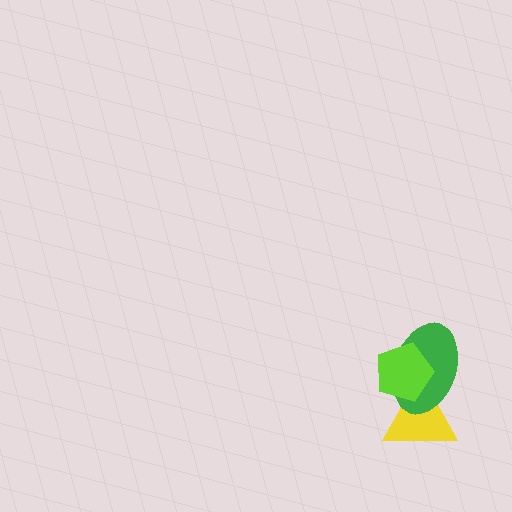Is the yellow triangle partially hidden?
Yes, it is partially covered by another shape.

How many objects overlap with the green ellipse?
2 objects overlap with the green ellipse.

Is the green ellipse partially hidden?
Yes, it is partially covered by another shape.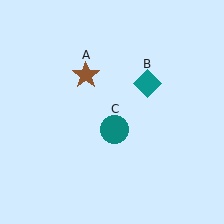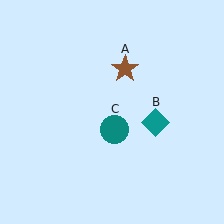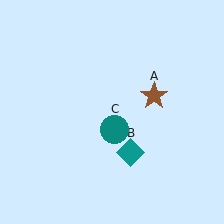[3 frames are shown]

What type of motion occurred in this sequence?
The brown star (object A), teal diamond (object B) rotated clockwise around the center of the scene.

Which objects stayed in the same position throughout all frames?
Teal circle (object C) remained stationary.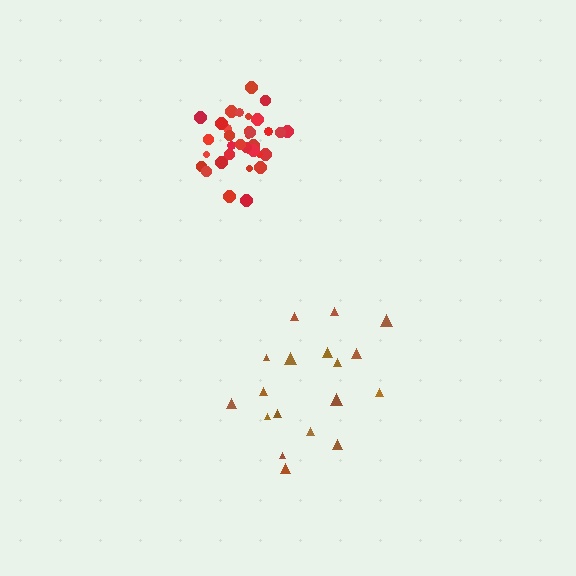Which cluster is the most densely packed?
Red.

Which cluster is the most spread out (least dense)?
Brown.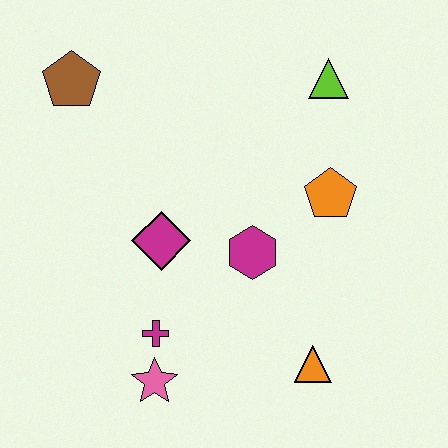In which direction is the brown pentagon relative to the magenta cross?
The brown pentagon is above the magenta cross.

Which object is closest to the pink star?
The magenta cross is closest to the pink star.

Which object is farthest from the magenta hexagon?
The brown pentagon is farthest from the magenta hexagon.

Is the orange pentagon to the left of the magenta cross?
No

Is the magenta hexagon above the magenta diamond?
No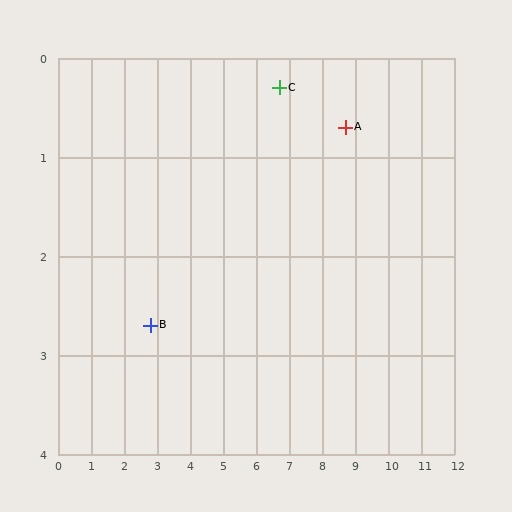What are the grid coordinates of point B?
Point B is at approximately (2.8, 2.7).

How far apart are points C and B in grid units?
Points C and B are about 4.6 grid units apart.